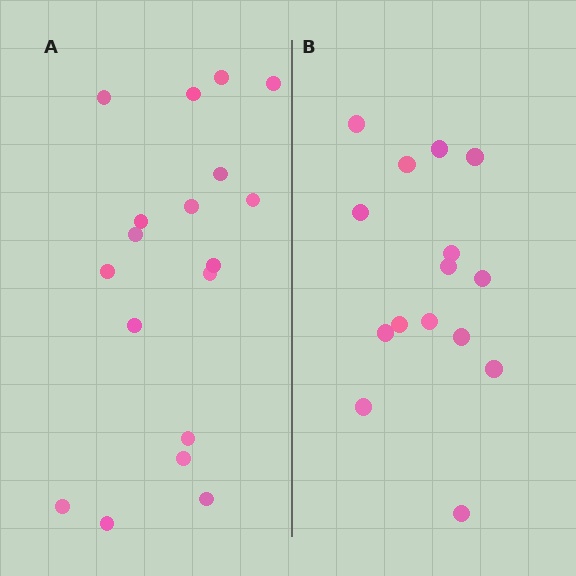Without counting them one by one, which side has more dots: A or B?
Region A (the left region) has more dots.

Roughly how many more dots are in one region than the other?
Region A has just a few more — roughly 2 or 3 more dots than region B.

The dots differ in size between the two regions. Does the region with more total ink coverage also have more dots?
No. Region B has more total ink coverage because its dots are larger, but region A actually contains more individual dots. Total area can be misleading — the number of items is what matters here.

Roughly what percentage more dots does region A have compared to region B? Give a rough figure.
About 20% more.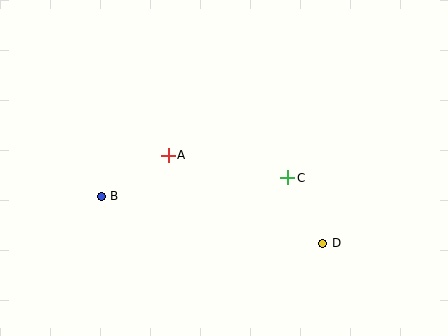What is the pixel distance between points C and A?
The distance between C and A is 121 pixels.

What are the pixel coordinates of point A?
Point A is at (168, 155).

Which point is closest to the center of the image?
Point A at (168, 155) is closest to the center.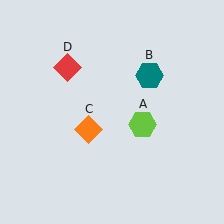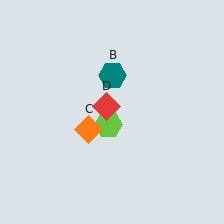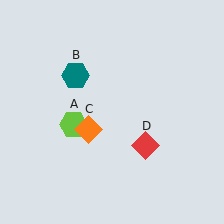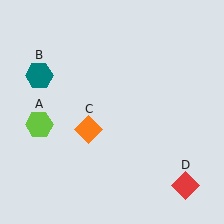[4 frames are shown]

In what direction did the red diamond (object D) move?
The red diamond (object D) moved down and to the right.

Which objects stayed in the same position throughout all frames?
Orange diamond (object C) remained stationary.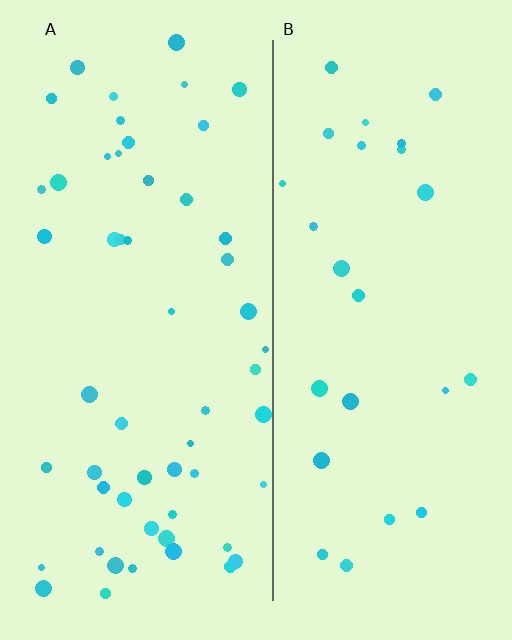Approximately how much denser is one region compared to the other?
Approximately 2.1× — region A over region B.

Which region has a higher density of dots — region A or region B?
A (the left).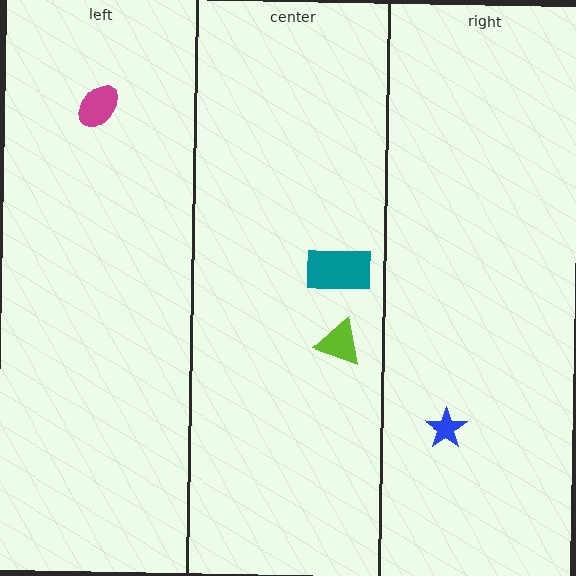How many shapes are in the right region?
1.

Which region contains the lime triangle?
The center region.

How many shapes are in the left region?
1.